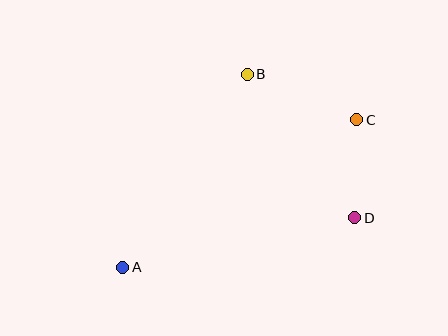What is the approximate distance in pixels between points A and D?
The distance between A and D is approximately 237 pixels.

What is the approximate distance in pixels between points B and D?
The distance between B and D is approximately 180 pixels.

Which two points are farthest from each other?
Points A and C are farthest from each other.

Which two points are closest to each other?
Points C and D are closest to each other.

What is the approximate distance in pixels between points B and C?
The distance between B and C is approximately 119 pixels.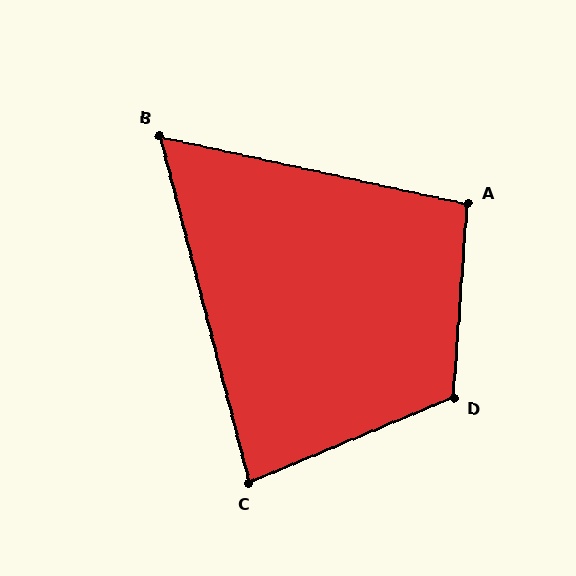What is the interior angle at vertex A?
Approximately 98 degrees (obtuse).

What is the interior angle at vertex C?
Approximately 82 degrees (acute).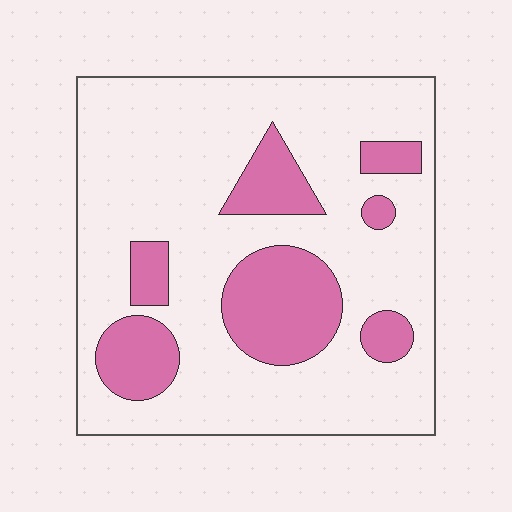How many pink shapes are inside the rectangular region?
7.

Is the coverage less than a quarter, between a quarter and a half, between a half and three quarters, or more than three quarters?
Less than a quarter.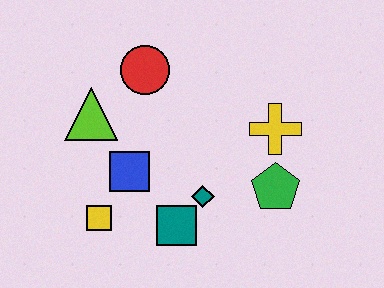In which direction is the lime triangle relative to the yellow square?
The lime triangle is above the yellow square.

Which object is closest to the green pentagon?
The yellow cross is closest to the green pentagon.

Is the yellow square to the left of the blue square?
Yes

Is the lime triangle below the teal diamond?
No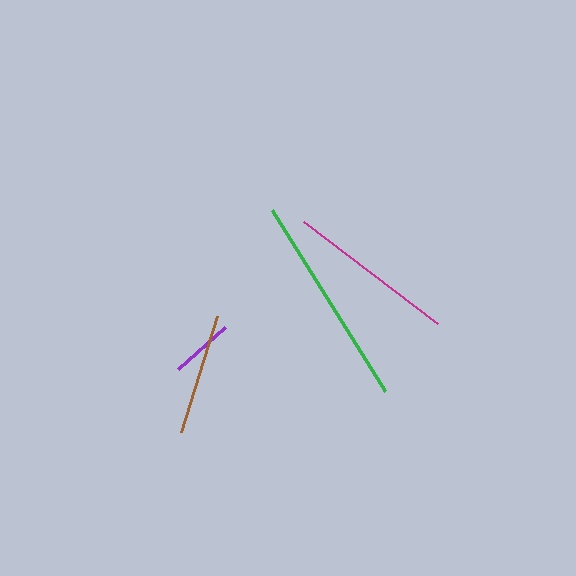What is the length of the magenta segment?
The magenta segment is approximately 169 pixels long.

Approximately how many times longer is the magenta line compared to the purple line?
The magenta line is approximately 2.7 times the length of the purple line.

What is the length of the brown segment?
The brown segment is approximately 122 pixels long.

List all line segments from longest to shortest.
From longest to shortest: green, magenta, brown, purple.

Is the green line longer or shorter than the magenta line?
The green line is longer than the magenta line.